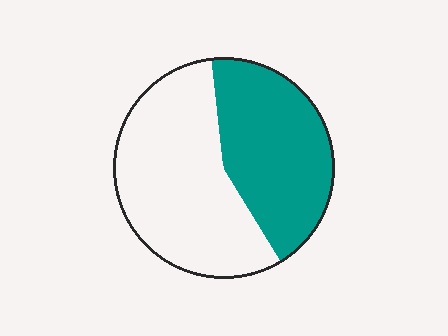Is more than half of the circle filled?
No.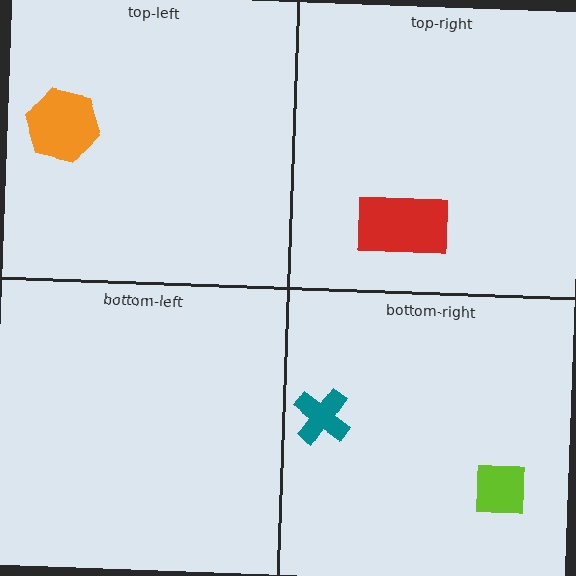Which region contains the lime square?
The bottom-right region.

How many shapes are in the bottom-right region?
2.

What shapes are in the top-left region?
The orange hexagon.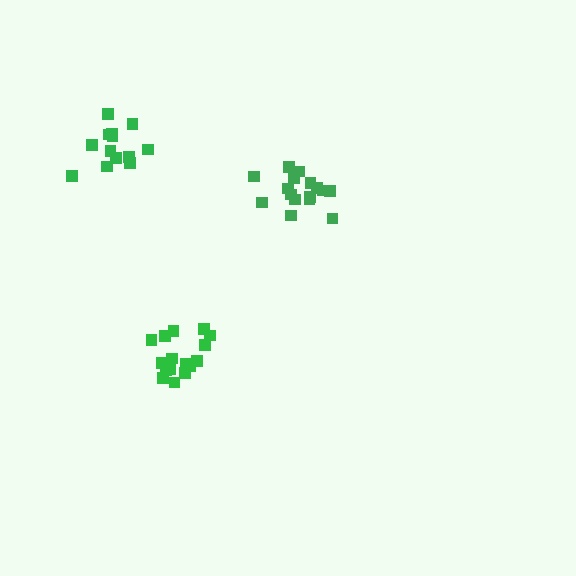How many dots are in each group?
Group 1: 17 dots, Group 2: 16 dots, Group 3: 13 dots (46 total).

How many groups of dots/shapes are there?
There are 3 groups.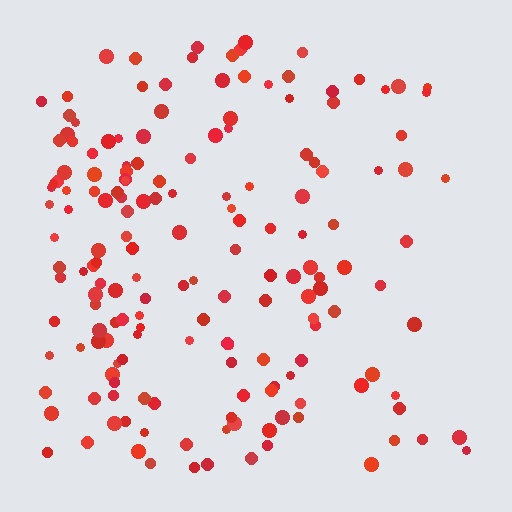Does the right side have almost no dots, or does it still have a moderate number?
Still a moderate number, just noticeably fewer than the left.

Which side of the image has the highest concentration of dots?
The left.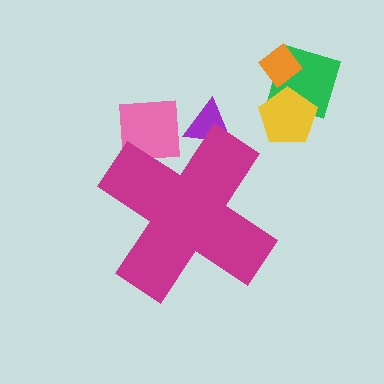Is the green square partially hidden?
No, the green square is fully visible.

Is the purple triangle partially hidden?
Yes, the purple triangle is partially hidden behind the magenta cross.